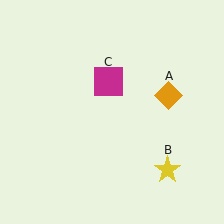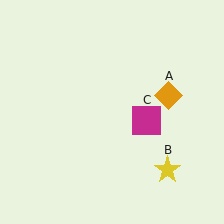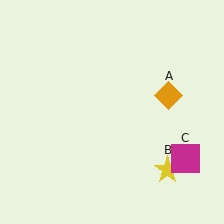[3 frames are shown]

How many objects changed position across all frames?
1 object changed position: magenta square (object C).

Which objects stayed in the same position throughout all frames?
Orange diamond (object A) and yellow star (object B) remained stationary.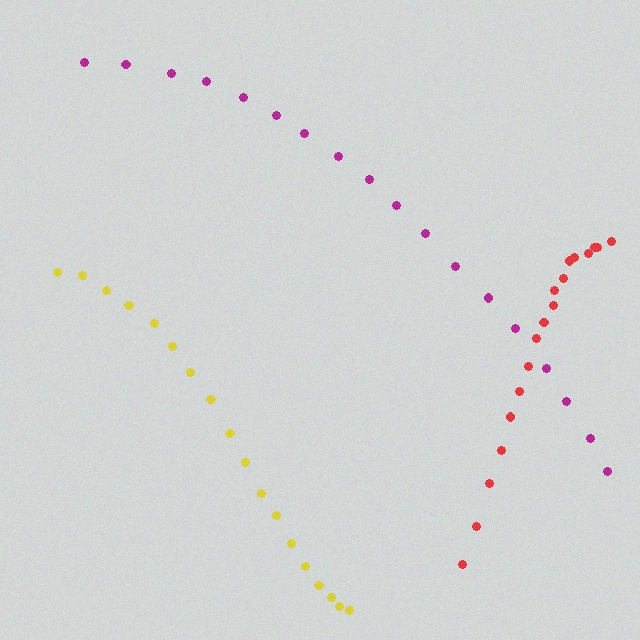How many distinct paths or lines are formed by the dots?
There are 3 distinct paths.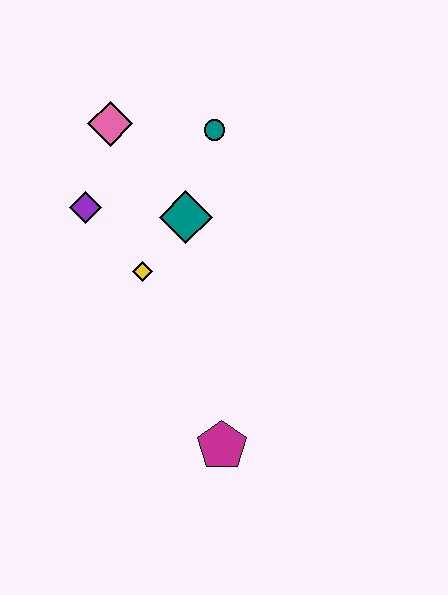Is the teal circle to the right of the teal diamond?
Yes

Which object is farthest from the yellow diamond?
The magenta pentagon is farthest from the yellow diamond.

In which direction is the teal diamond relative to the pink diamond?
The teal diamond is below the pink diamond.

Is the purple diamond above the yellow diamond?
Yes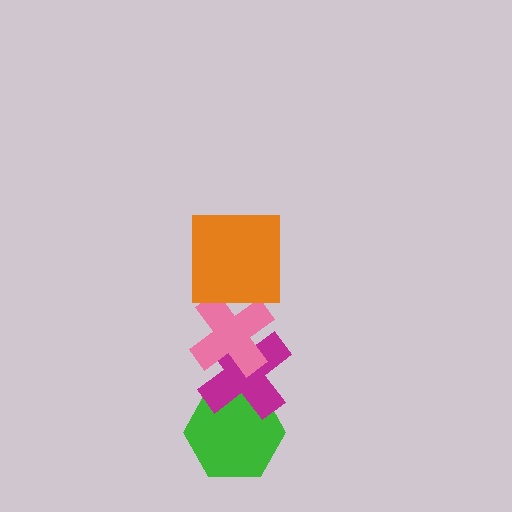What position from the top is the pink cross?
The pink cross is 2nd from the top.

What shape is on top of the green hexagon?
The magenta cross is on top of the green hexagon.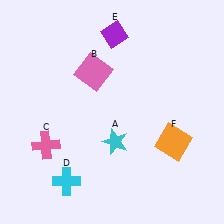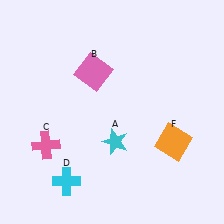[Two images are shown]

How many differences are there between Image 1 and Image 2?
There is 1 difference between the two images.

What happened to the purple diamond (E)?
The purple diamond (E) was removed in Image 2. It was in the top-right area of Image 1.